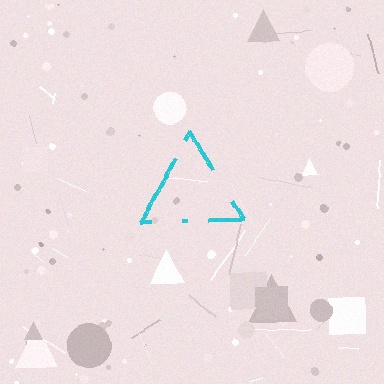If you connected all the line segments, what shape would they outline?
They would outline a triangle.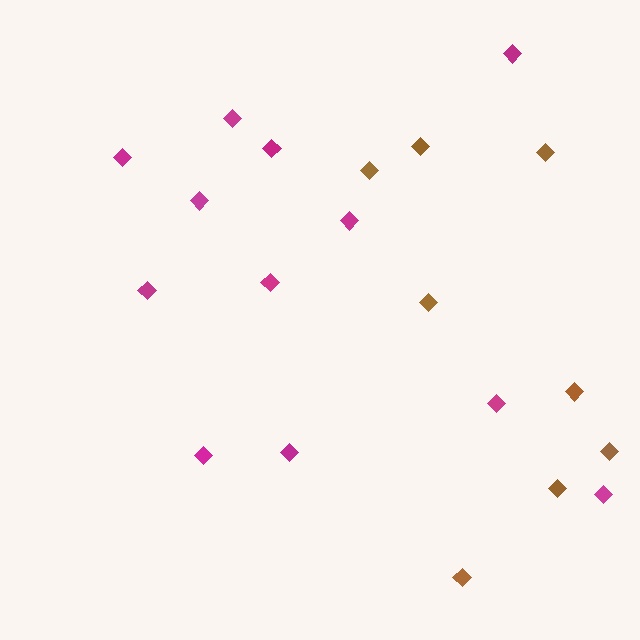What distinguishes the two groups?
There are 2 groups: one group of magenta diamonds (12) and one group of brown diamonds (8).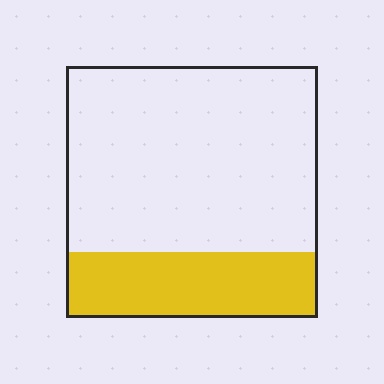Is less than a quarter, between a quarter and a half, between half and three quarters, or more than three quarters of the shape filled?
Between a quarter and a half.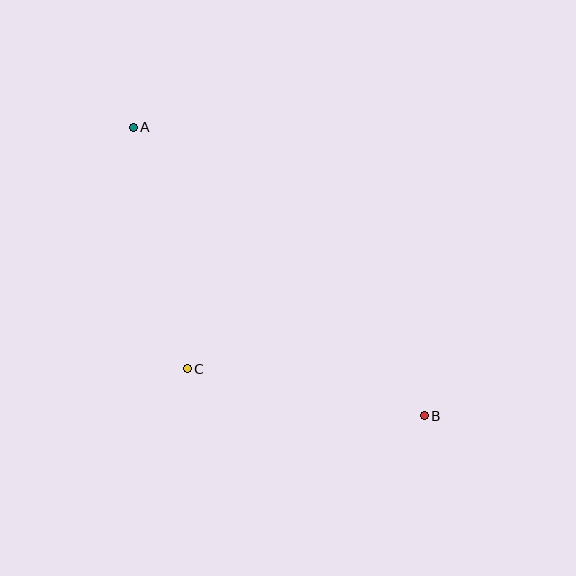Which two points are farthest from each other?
Points A and B are farthest from each other.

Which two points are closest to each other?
Points B and C are closest to each other.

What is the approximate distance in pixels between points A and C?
The distance between A and C is approximately 247 pixels.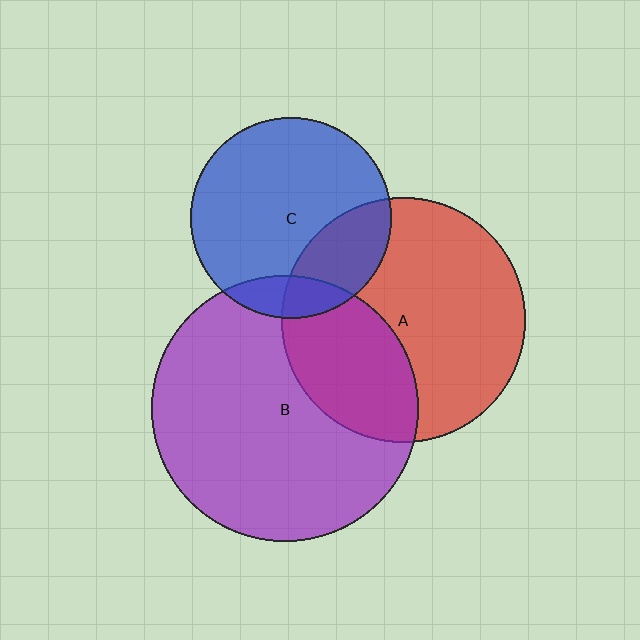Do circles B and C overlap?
Yes.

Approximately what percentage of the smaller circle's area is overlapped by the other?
Approximately 10%.